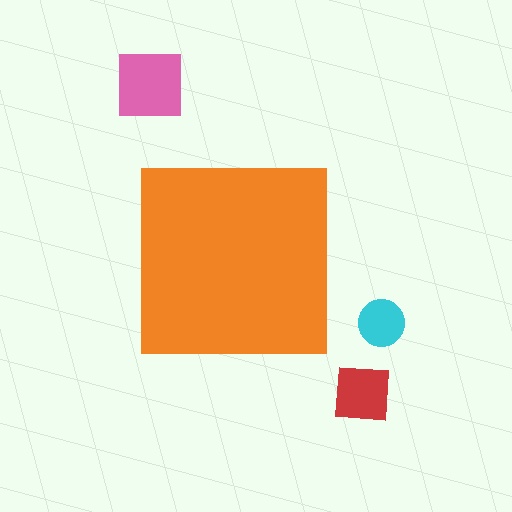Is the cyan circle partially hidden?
No, the cyan circle is fully visible.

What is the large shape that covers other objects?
An orange square.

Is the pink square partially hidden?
No, the pink square is fully visible.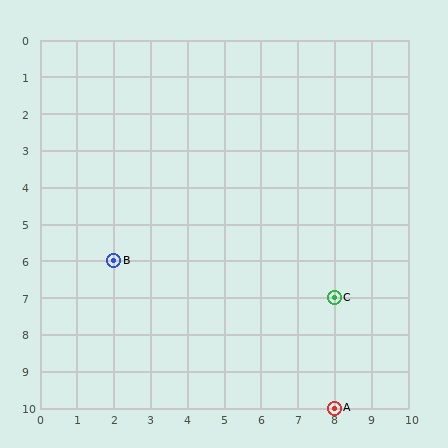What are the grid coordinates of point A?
Point A is at grid coordinates (8, 10).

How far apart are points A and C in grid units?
Points A and C are 3 rows apart.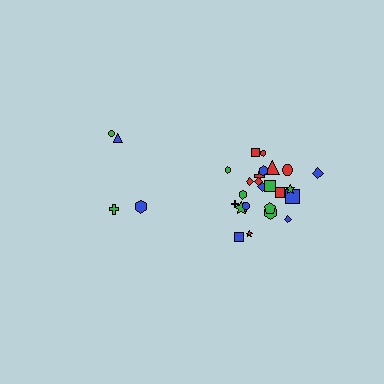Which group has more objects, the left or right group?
The right group.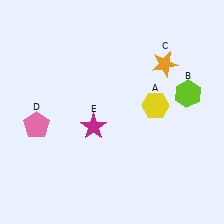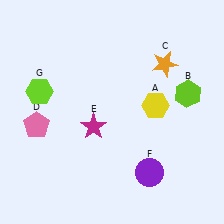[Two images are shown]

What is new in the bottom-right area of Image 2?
A purple circle (F) was added in the bottom-right area of Image 2.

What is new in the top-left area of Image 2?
A lime hexagon (G) was added in the top-left area of Image 2.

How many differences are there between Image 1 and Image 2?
There are 2 differences between the two images.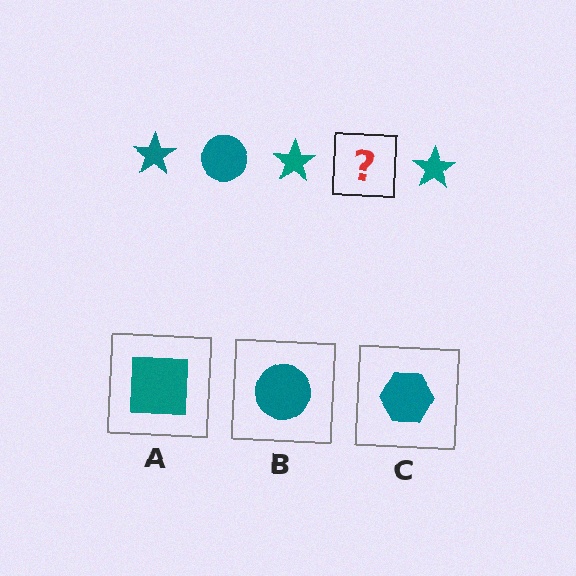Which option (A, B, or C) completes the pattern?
B.